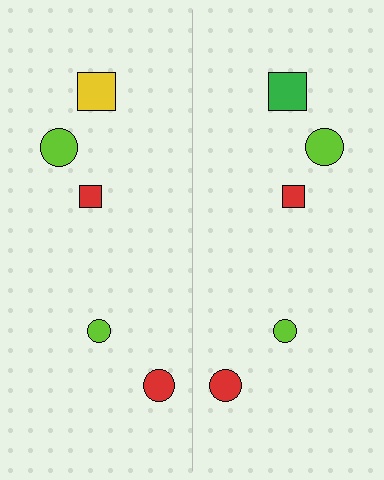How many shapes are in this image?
There are 10 shapes in this image.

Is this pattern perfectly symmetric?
No, the pattern is not perfectly symmetric. The green square on the right side breaks the symmetry — its mirror counterpart is yellow.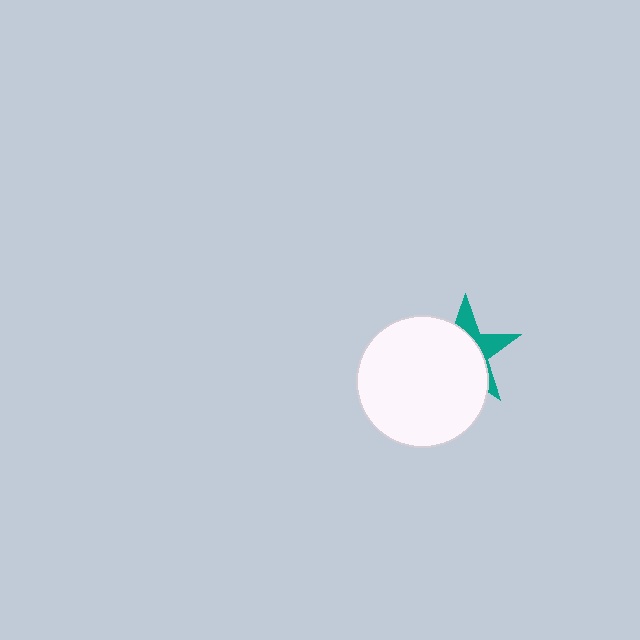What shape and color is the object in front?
The object in front is a white circle.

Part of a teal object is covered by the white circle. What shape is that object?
It is a star.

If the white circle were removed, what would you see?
You would see the complete teal star.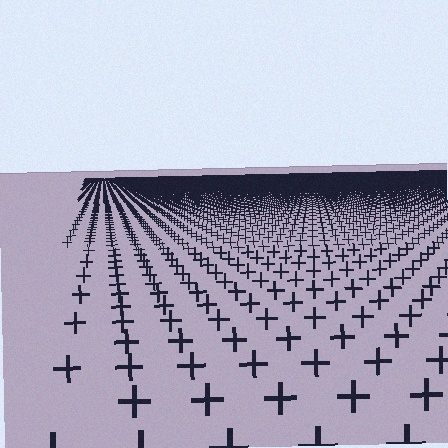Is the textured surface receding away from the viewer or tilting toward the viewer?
The surface is receding away from the viewer. Texture elements get smaller and denser toward the top.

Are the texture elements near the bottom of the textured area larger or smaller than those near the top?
Larger. Near the bottom, elements are closer to the viewer and appear at a bigger on-screen size.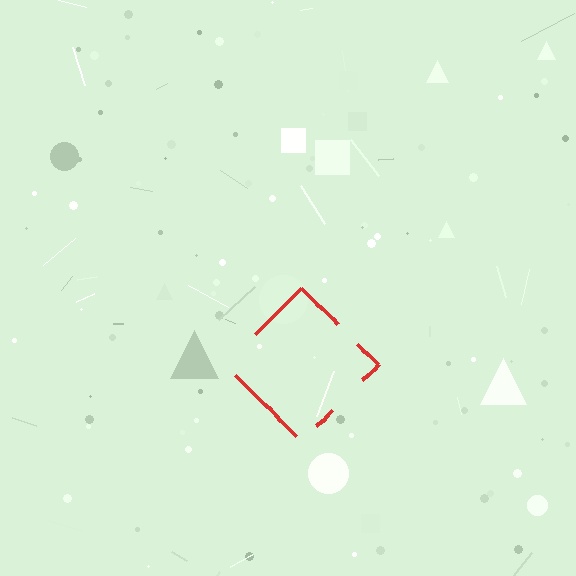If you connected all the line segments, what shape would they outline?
They would outline a diamond.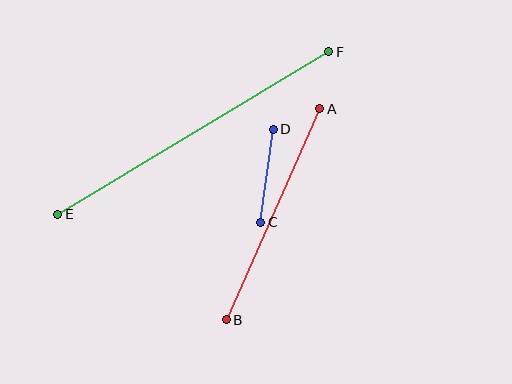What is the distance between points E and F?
The distance is approximately 316 pixels.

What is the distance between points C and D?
The distance is approximately 94 pixels.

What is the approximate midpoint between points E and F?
The midpoint is at approximately (193, 133) pixels.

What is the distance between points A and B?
The distance is approximately 231 pixels.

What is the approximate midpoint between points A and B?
The midpoint is at approximately (273, 214) pixels.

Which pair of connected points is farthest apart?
Points E and F are farthest apart.